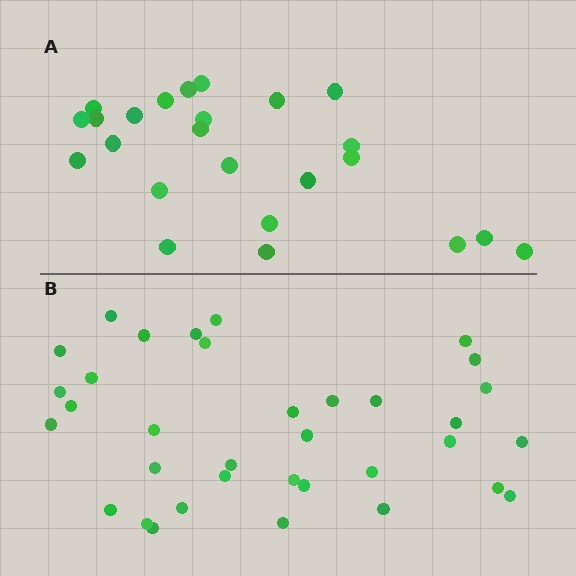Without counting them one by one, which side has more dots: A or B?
Region B (the bottom region) has more dots.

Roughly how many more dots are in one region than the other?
Region B has roughly 12 or so more dots than region A.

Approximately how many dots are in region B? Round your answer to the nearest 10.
About 40 dots. (The exact count is 35, which rounds to 40.)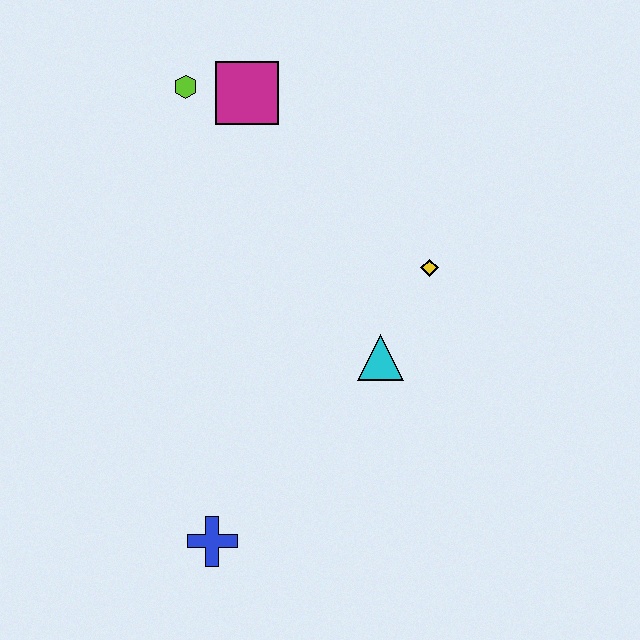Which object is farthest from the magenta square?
The blue cross is farthest from the magenta square.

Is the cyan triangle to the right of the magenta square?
Yes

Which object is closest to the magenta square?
The lime hexagon is closest to the magenta square.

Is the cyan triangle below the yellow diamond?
Yes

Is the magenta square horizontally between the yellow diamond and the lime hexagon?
Yes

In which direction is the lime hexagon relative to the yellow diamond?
The lime hexagon is to the left of the yellow diamond.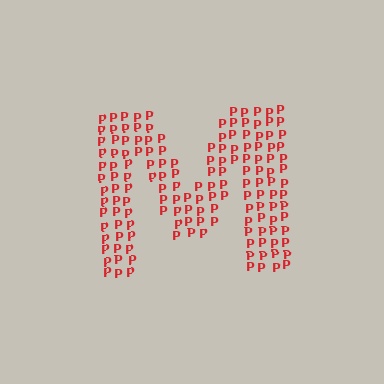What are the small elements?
The small elements are letter P's.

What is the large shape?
The large shape is the letter M.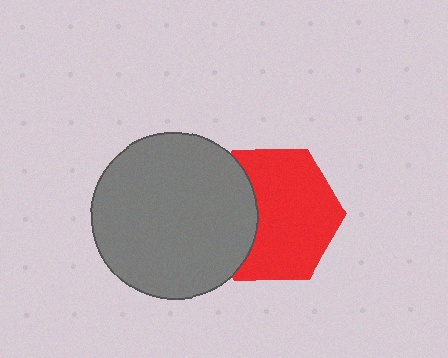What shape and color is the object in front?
The object in front is a gray circle.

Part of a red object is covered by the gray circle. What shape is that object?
It is a hexagon.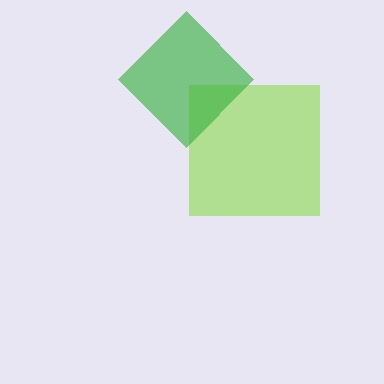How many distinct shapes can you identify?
There are 2 distinct shapes: a lime square, a green diamond.